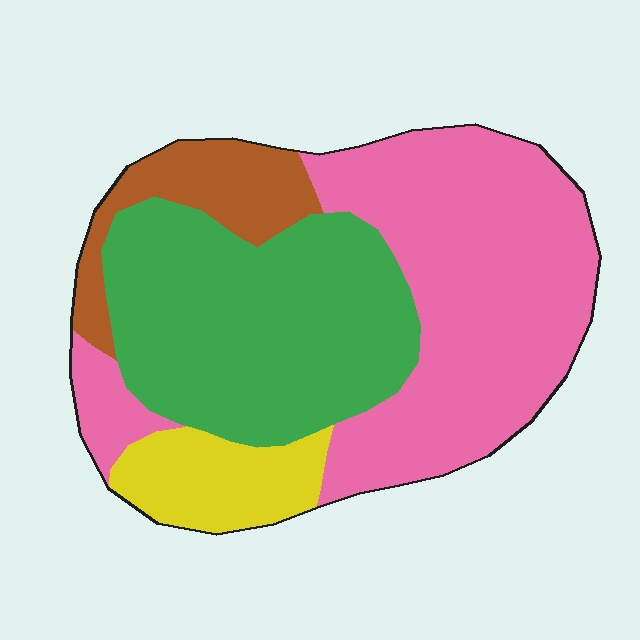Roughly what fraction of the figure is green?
Green covers about 35% of the figure.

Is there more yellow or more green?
Green.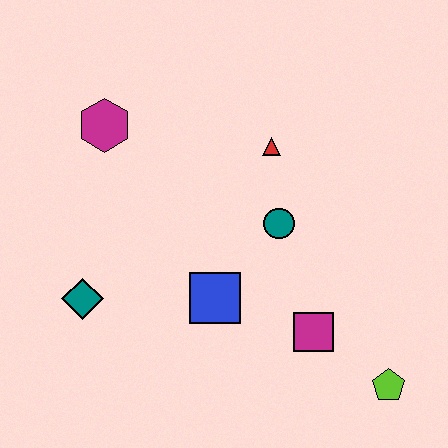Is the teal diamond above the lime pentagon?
Yes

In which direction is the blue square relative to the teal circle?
The blue square is below the teal circle.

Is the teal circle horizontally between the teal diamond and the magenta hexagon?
No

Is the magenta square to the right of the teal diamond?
Yes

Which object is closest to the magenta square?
The lime pentagon is closest to the magenta square.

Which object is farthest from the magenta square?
The magenta hexagon is farthest from the magenta square.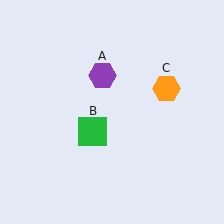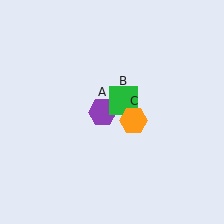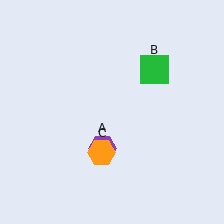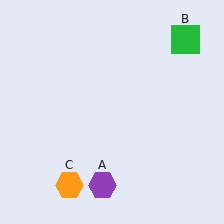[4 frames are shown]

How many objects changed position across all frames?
3 objects changed position: purple hexagon (object A), green square (object B), orange hexagon (object C).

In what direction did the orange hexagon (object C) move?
The orange hexagon (object C) moved down and to the left.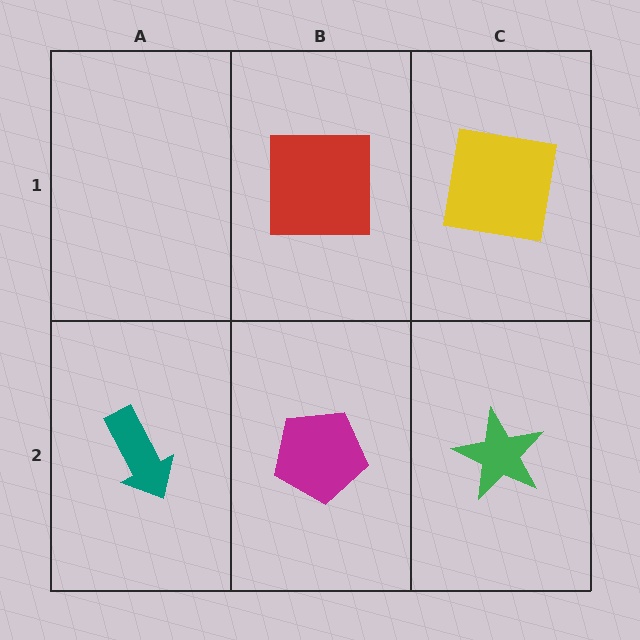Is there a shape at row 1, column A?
No, that cell is empty.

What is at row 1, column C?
A yellow square.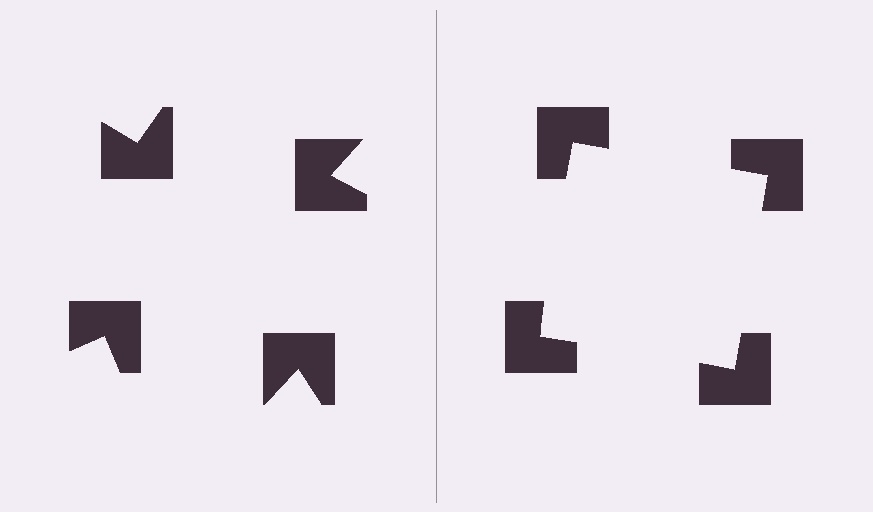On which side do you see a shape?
An illusory square appears on the right side. On the left side the wedge cuts are rotated, so no coherent shape forms.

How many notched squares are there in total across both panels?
8 — 4 on each side.